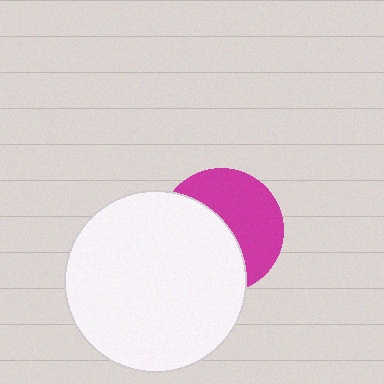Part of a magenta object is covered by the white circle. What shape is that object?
It is a circle.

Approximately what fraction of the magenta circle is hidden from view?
Roughly 51% of the magenta circle is hidden behind the white circle.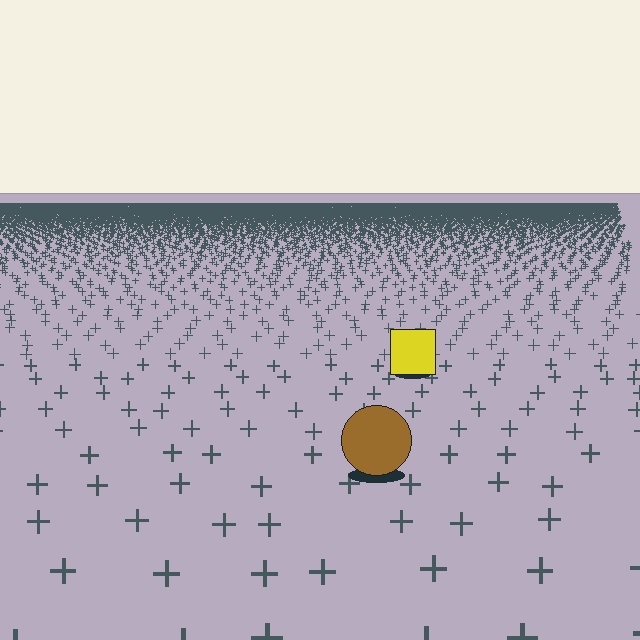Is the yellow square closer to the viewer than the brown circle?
No. The brown circle is closer — you can tell from the texture gradient: the ground texture is coarser near it.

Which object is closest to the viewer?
The brown circle is closest. The texture marks near it are larger and more spread out.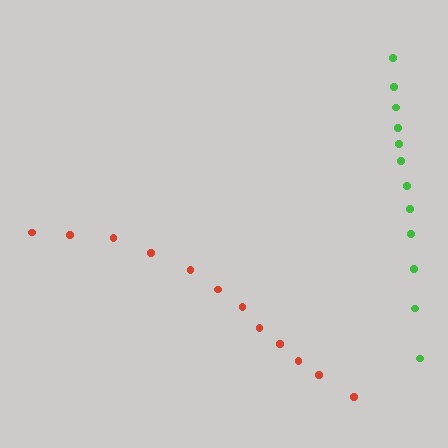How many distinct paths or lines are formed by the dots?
There are 2 distinct paths.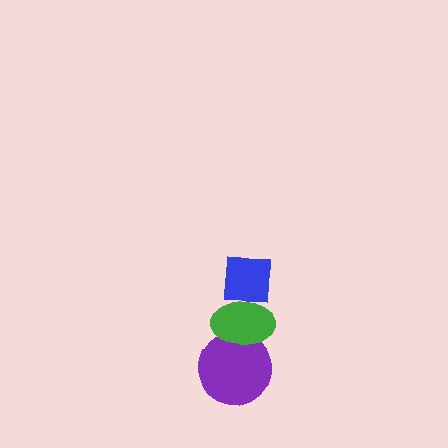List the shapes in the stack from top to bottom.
From top to bottom: the blue square, the green ellipse, the purple circle.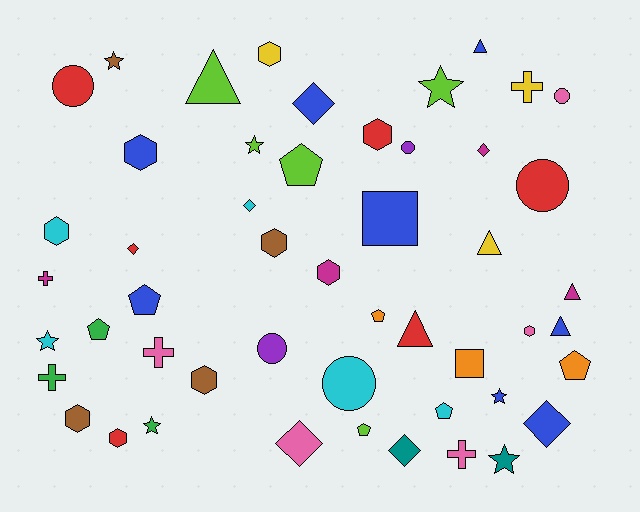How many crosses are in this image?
There are 5 crosses.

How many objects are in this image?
There are 50 objects.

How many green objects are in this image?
There are 3 green objects.